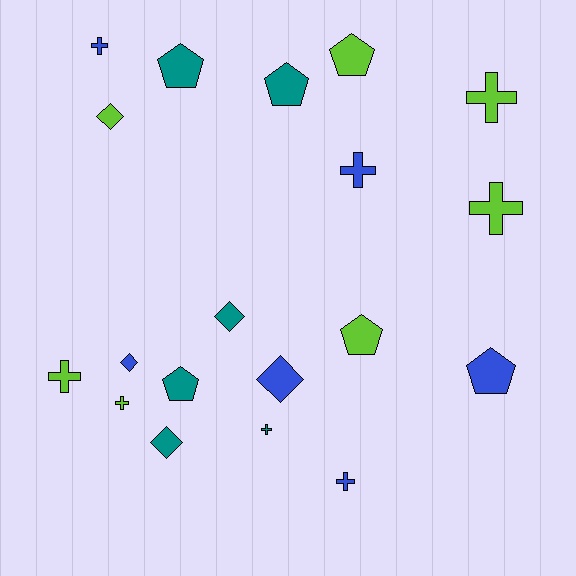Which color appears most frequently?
Lime, with 7 objects.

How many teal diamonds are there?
There are 2 teal diamonds.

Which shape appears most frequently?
Cross, with 8 objects.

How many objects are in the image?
There are 19 objects.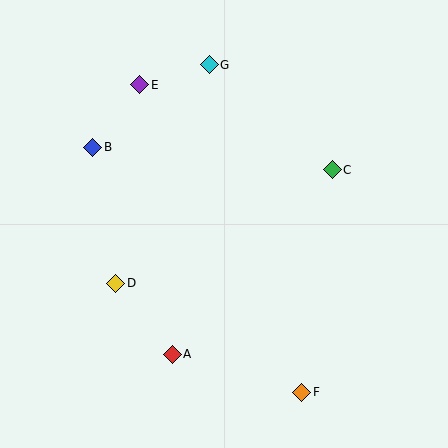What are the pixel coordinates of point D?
Point D is at (116, 283).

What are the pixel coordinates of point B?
Point B is at (93, 147).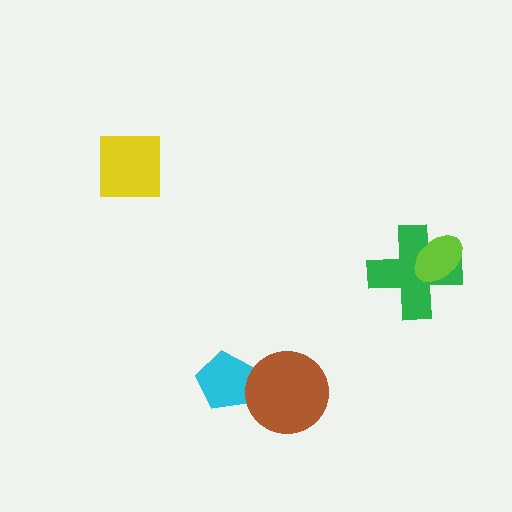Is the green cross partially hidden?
Yes, it is partially covered by another shape.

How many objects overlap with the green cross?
1 object overlaps with the green cross.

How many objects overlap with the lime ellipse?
1 object overlaps with the lime ellipse.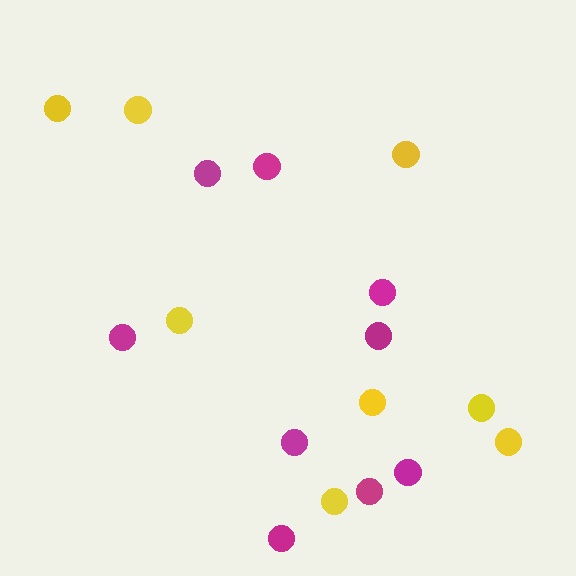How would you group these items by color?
There are 2 groups: one group of magenta circles (9) and one group of yellow circles (8).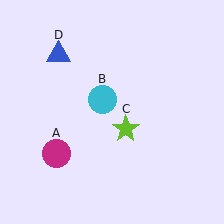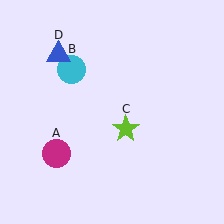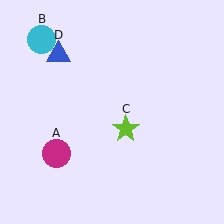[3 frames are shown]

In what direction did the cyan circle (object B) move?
The cyan circle (object B) moved up and to the left.